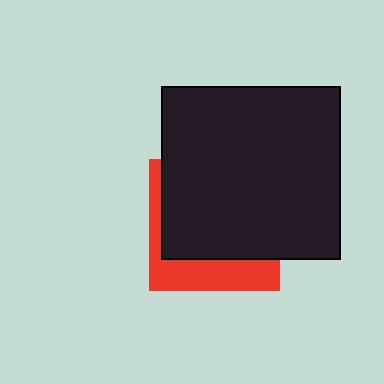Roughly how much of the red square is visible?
A small part of it is visible (roughly 31%).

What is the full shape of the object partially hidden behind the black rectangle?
The partially hidden object is a red square.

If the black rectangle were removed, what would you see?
You would see the complete red square.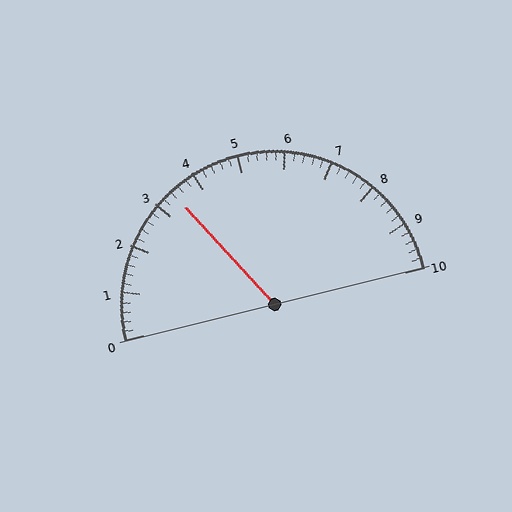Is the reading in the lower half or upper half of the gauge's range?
The reading is in the lower half of the range (0 to 10).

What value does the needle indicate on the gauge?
The needle indicates approximately 3.4.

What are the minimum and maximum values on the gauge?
The gauge ranges from 0 to 10.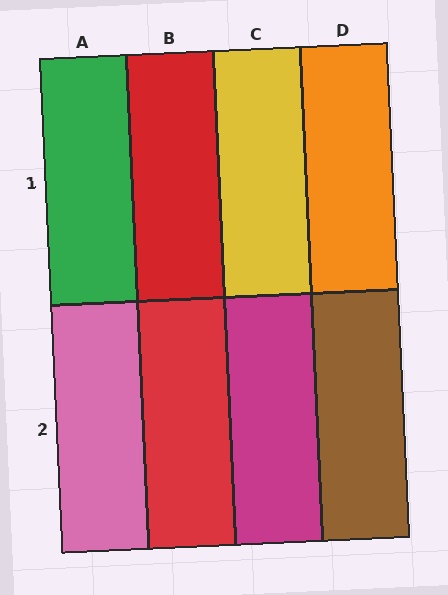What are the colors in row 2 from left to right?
Pink, red, magenta, brown.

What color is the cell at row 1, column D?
Orange.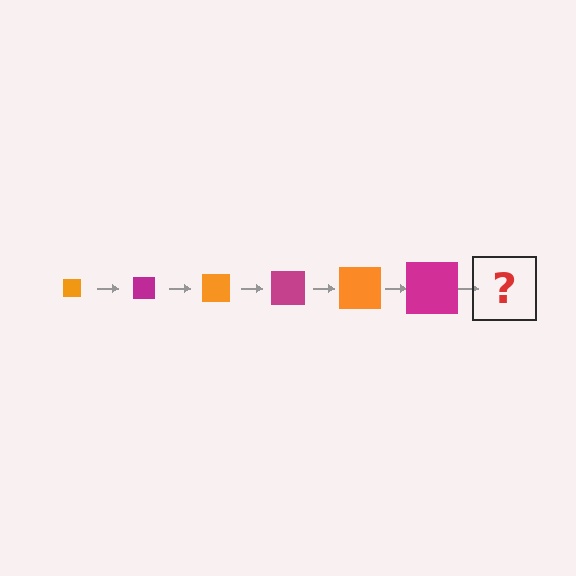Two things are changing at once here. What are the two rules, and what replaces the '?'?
The two rules are that the square grows larger each step and the color cycles through orange and magenta. The '?' should be an orange square, larger than the previous one.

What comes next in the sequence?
The next element should be an orange square, larger than the previous one.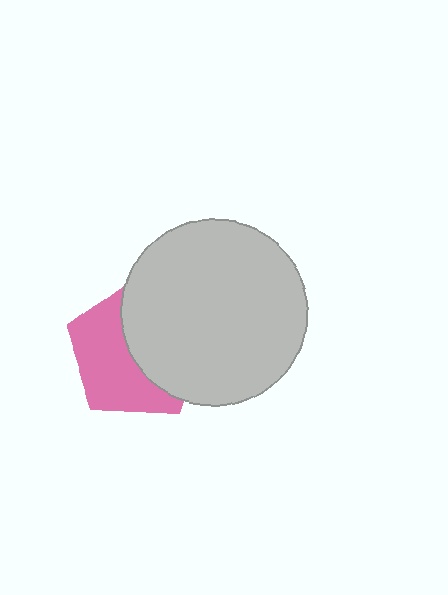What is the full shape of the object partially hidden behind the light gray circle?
The partially hidden object is a pink pentagon.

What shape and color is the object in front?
The object in front is a light gray circle.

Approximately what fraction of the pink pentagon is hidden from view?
Roughly 50% of the pink pentagon is hidden behind the light gray circle.